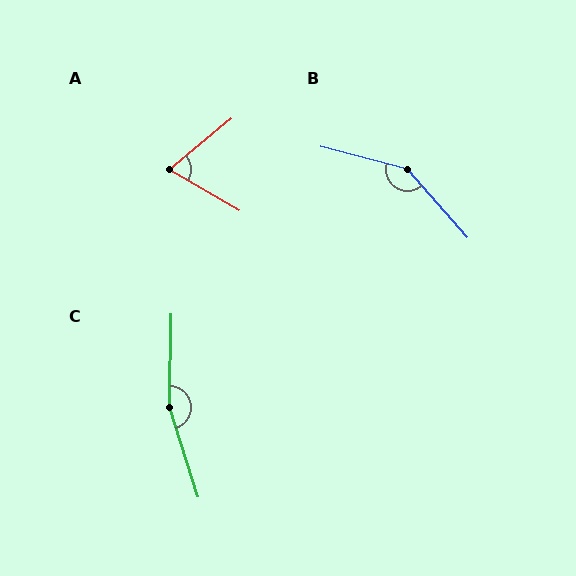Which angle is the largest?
C, at approximately 161 degrees.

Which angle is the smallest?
A, at approximately 69 degrees.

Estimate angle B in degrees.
Approximately 146 degrees.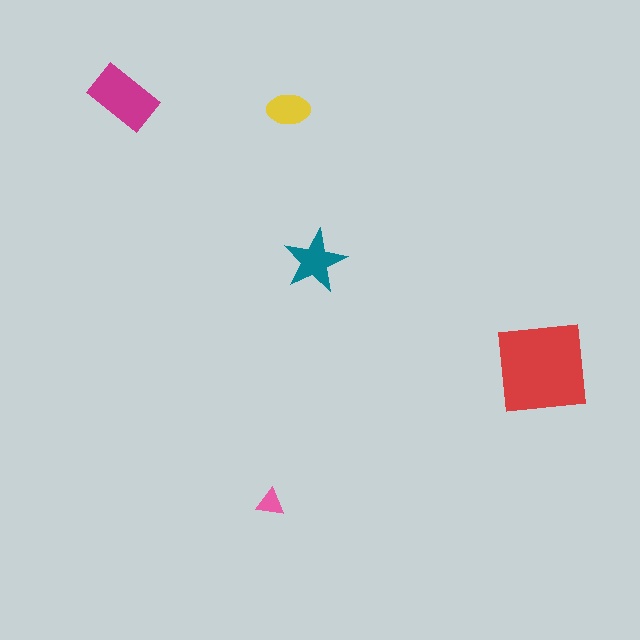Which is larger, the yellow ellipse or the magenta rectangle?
The magenta rectangle.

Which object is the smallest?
The pink triangle.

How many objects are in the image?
There are 5 objects in the image.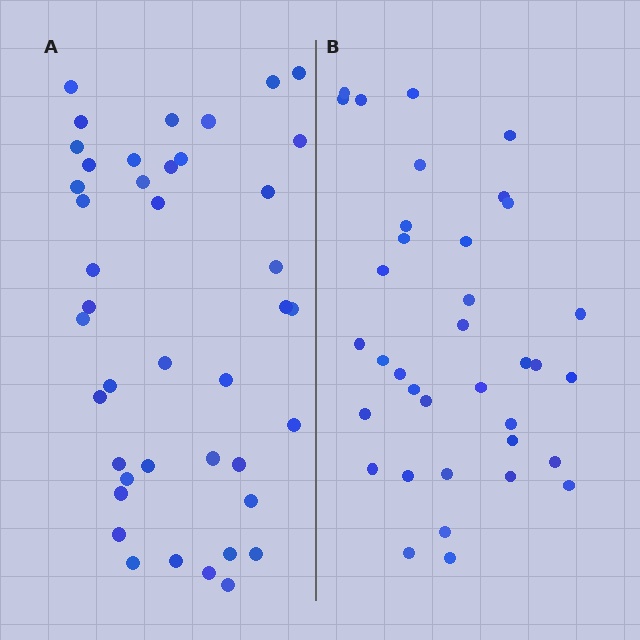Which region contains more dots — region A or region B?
Region A (the left region) has more dots.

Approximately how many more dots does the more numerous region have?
Region A has about 6 more dots than region B.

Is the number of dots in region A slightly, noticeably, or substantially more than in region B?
Region A has only slightly more — the two regions are fairly close. The ratio is roughly 1.2 to 1.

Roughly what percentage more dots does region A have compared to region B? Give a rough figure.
About 15% more.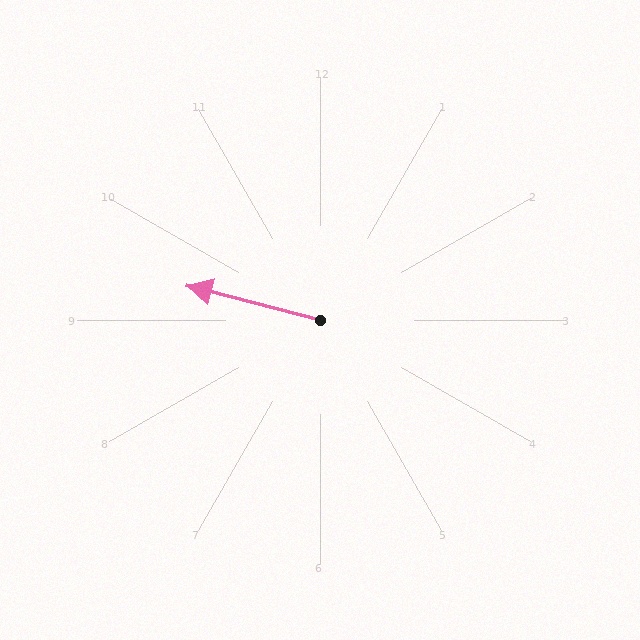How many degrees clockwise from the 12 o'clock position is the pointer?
Approximately 285 degrees.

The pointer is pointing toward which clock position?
Roughly 9 o'clock.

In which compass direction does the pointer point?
West.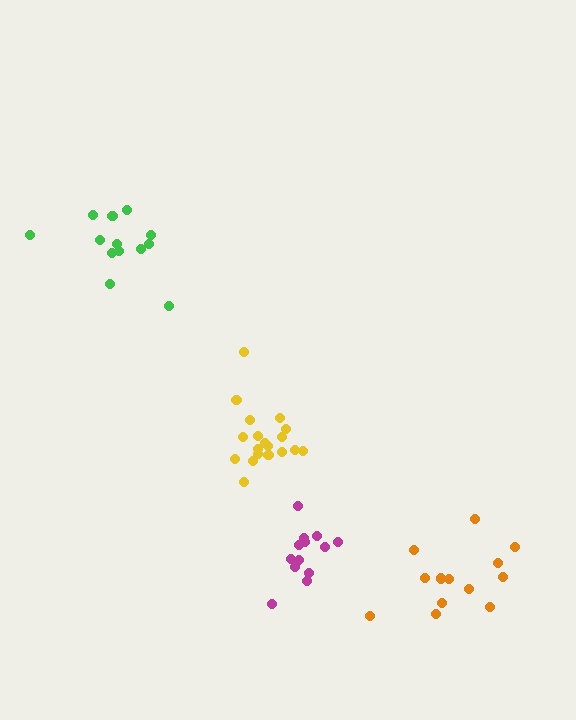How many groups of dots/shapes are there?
There are 4 groups.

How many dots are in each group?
Group 1: 13 dots, Group 2: 19 dots, Group 3: 13 dots, Group 4: 13 dots (58 total).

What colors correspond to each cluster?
The clusters are colored: green, yellow, orange, magenta.